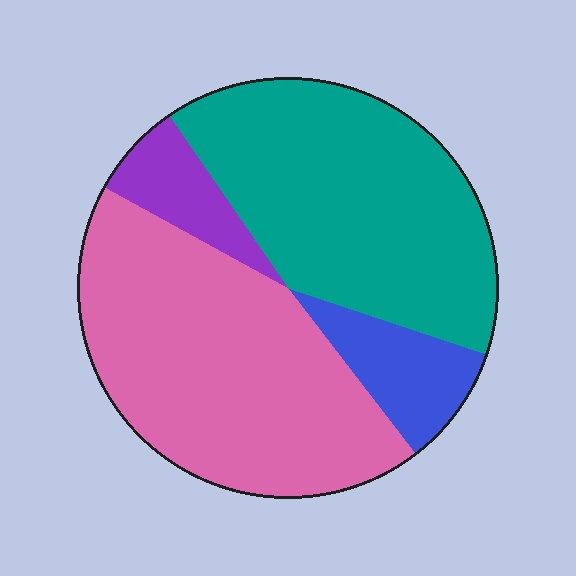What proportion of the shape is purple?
Purple covers around 5% of the shape.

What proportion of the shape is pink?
Pink takes up about two fifths (2/5) of the shape.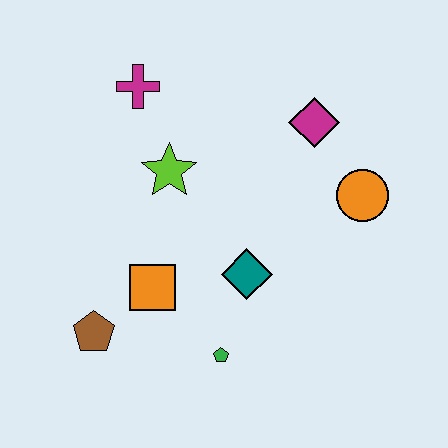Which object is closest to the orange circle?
The magenta diamond is closest to the orange circle.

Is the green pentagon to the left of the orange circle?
Yes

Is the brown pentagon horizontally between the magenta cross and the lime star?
No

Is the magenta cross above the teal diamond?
Yes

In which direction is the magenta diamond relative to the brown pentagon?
The magenta diamond is to the right of the brown pentagon.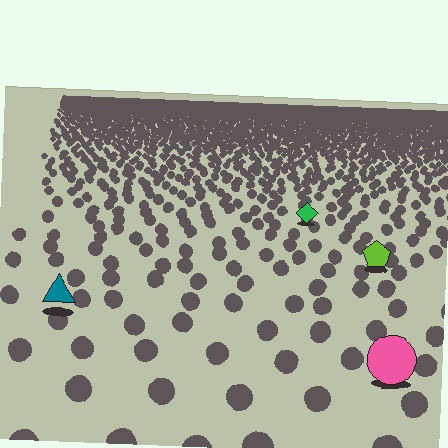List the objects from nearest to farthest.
From nearest to farthest: the pink circle, the teal triangle, the lime pentagon, the green diamond.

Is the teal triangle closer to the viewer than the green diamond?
Yes. The teal triangle is closer — you can tell from the texture gradient: the ground texture is coarser near it.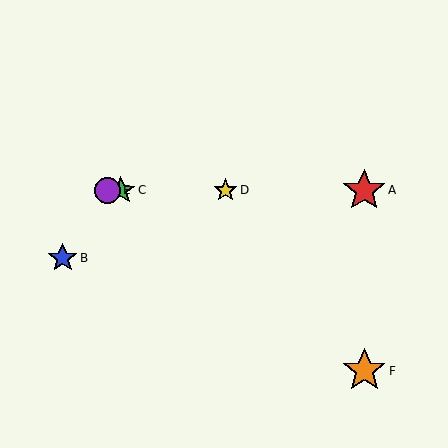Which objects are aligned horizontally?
Objects A, C, D, E are aligned horizontally.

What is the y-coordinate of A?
Object A is at y≈191.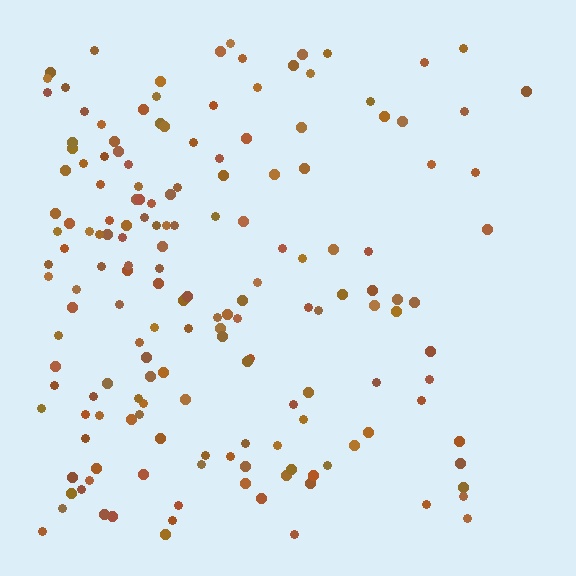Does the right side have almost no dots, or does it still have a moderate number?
Still a moderate number, just noticeably fewer than the left.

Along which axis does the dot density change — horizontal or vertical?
Horizontal.